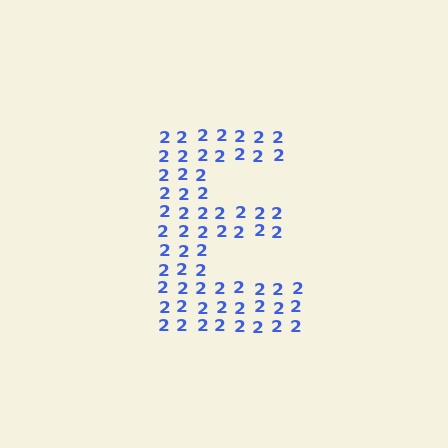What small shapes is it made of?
It is made of small digit 2's.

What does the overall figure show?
The overall figure shows the letter E.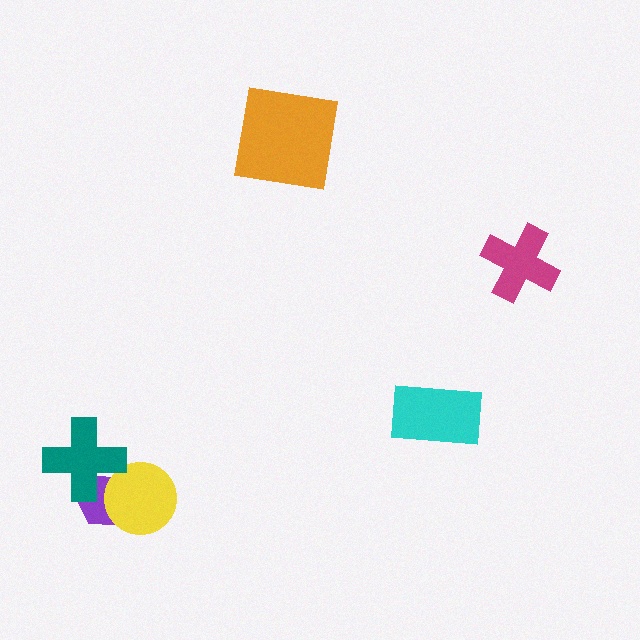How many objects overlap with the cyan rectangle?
0 objects overlap with the cyan rectangle.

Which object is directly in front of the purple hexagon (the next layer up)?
The yellow circle is directly in front of the purple hexagon.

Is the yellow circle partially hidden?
Yes, it is partially covered by another shape.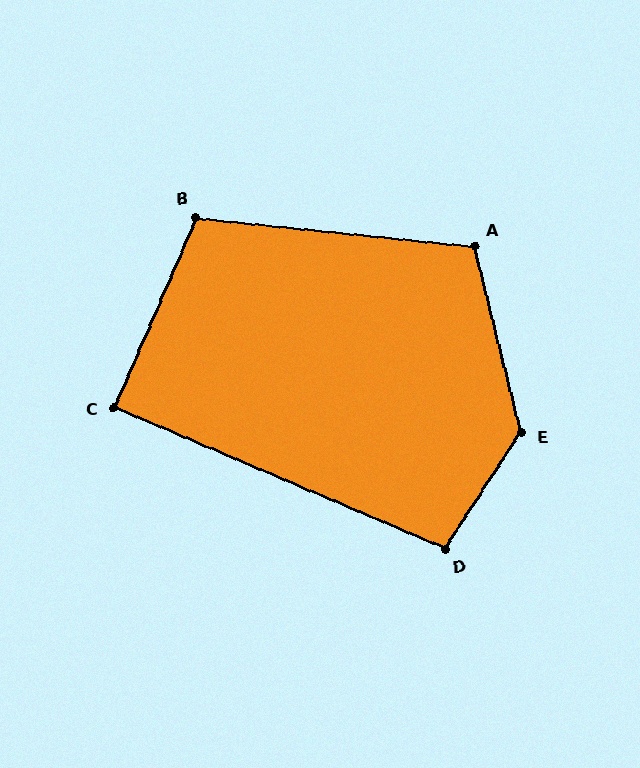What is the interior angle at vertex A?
Approximately 110 degrees (obtuse).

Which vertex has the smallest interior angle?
C, at approximately 90 degrees.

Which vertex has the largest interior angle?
E, at approximately 133 degrees.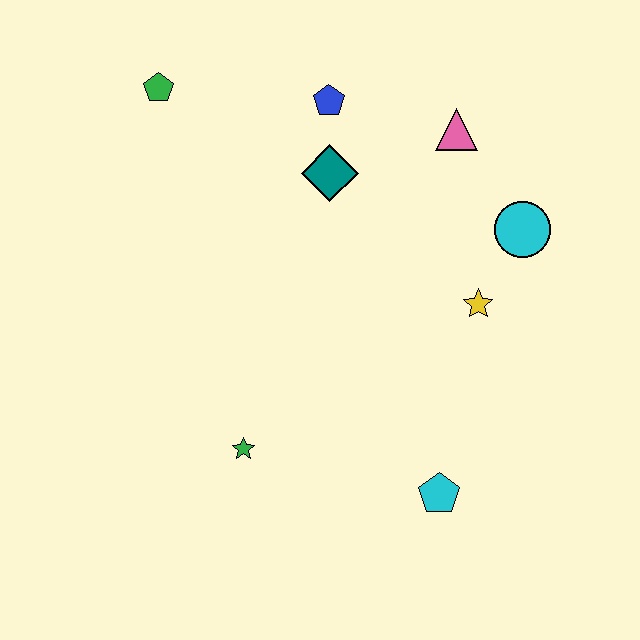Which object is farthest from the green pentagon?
The cyan pentagon is farthest from the green pentagon.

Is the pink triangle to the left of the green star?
No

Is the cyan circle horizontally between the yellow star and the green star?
No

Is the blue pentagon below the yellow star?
No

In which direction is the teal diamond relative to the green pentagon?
The teal diamond is to the right of the green pentagon.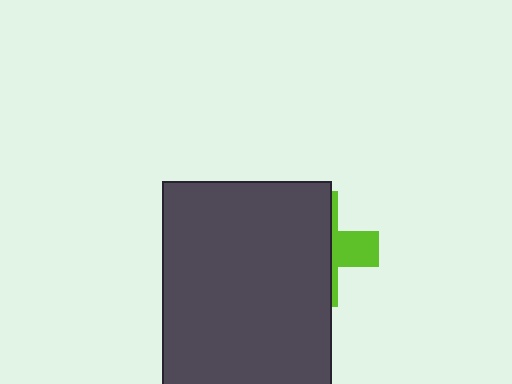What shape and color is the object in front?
The object in front is a dark gray rectangle.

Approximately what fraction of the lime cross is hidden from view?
Roughly 68% of the lime cross is hidden behind the dark gray rectangle.